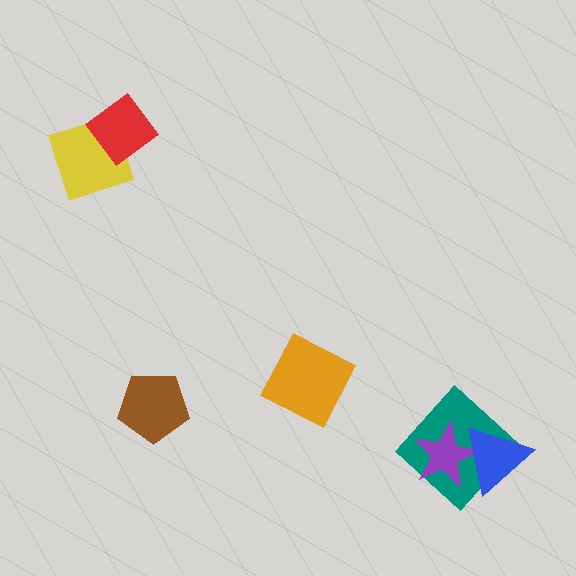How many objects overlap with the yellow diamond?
1 object overlaps with the yellow diamond.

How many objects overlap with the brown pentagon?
0 objects overlap with the brown pentagon.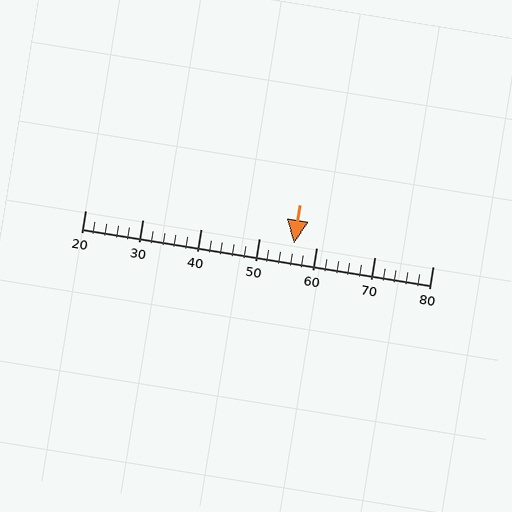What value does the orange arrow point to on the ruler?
The orange arrow points to approximately 56.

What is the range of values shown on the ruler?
The ruler shows values from 20 to 80.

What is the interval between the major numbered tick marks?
The major tick marks are spaced 10 units apart.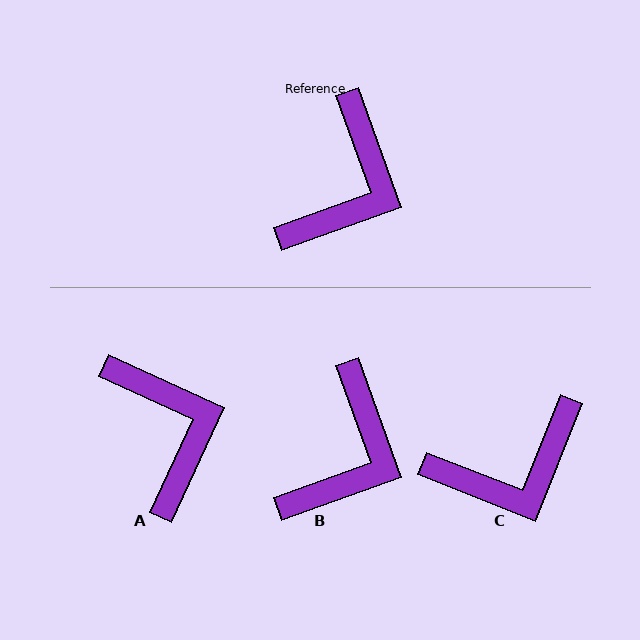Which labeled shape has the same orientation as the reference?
B.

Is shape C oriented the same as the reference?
No, it is off by about 41 degrees.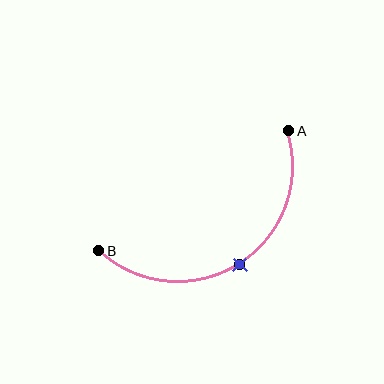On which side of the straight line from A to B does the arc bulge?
The arc bulges below the straight line connecting A and B.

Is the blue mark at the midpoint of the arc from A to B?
Yes. The blue mark lies on the arc at equal arc-length from both A and B — it is the arc midpoint.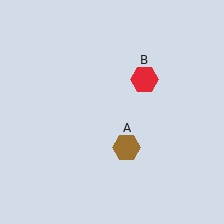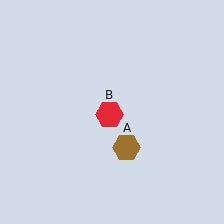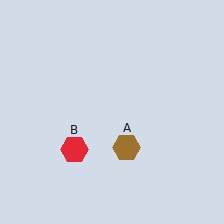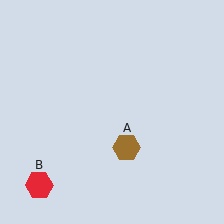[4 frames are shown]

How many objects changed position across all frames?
1 object changed position: red hexagon (object B).